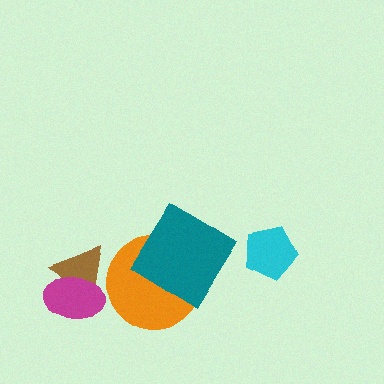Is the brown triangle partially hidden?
Yes, it is partially covered by another shape.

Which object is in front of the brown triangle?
The magenta ellipse is in front of the brown triangle.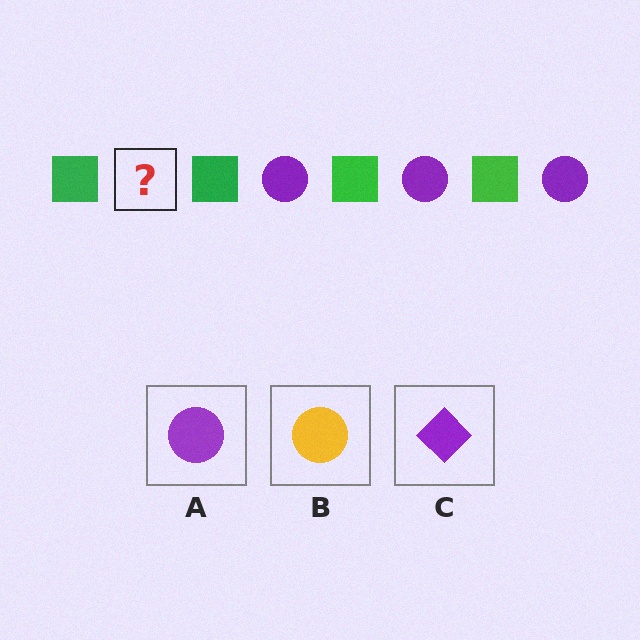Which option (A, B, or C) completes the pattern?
A.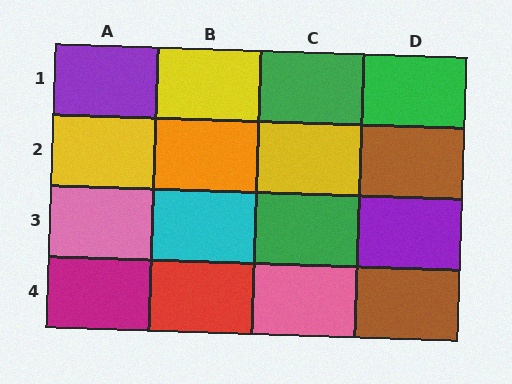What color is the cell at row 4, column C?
Pink.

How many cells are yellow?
3 cells are yellow.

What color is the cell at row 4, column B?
Red.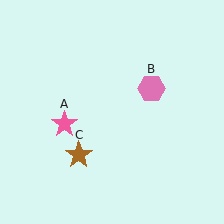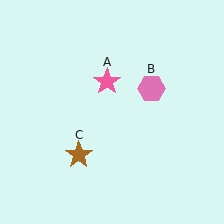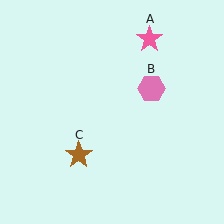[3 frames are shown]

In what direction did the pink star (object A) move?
The pink star (object A) moved up and to the right.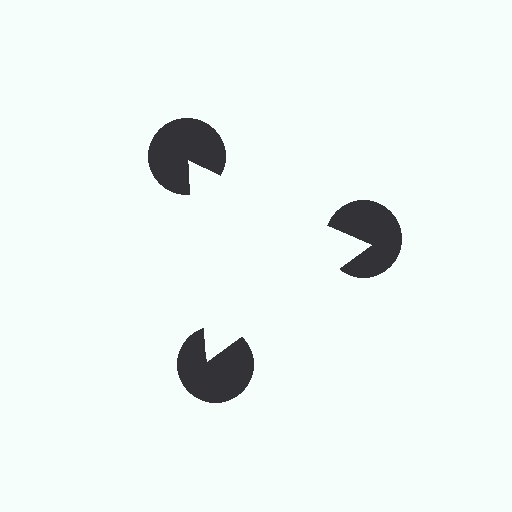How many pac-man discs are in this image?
There are 3 — one at each vertex of the illusory triangle.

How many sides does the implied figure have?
3 sides.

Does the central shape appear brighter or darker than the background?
It typically appears slightly brighter than the background, even though no actual brightness change is drawn.